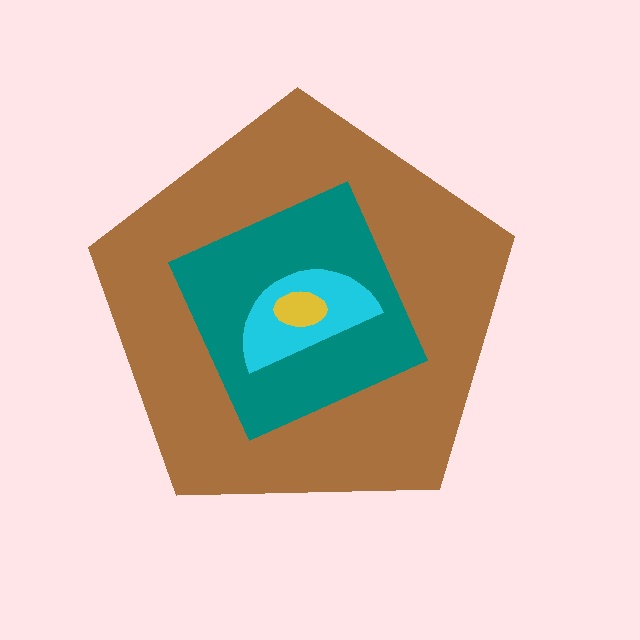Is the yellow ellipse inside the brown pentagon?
Yes.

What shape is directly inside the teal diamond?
The cyan semicircle.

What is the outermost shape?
The brown pentagon.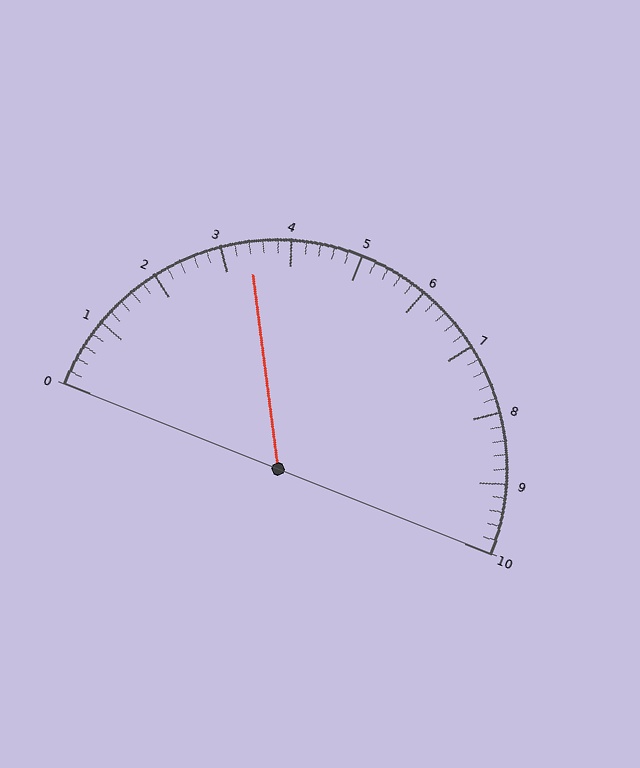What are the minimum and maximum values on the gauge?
The gauge ranges from 0 to 10.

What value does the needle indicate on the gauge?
The needle indicates approximately 3.4.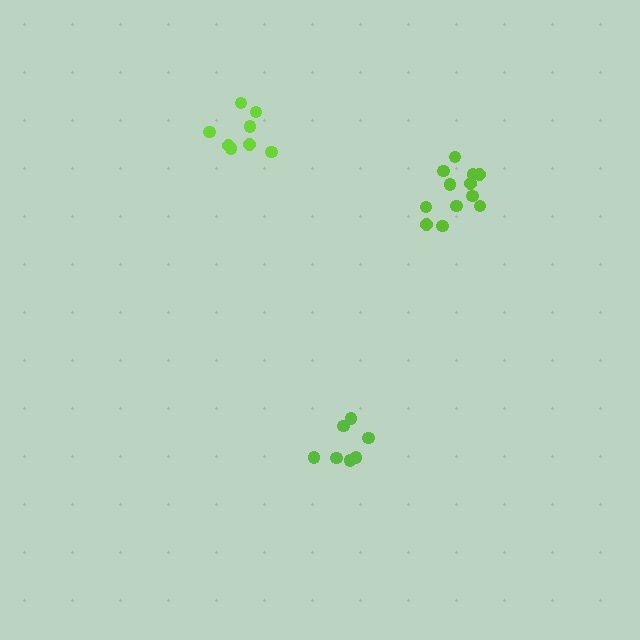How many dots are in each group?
Group 1: 7 dots, Group 2: 12 dots, Group 3: 8 dots (27 total).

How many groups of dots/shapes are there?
There are 3 groups.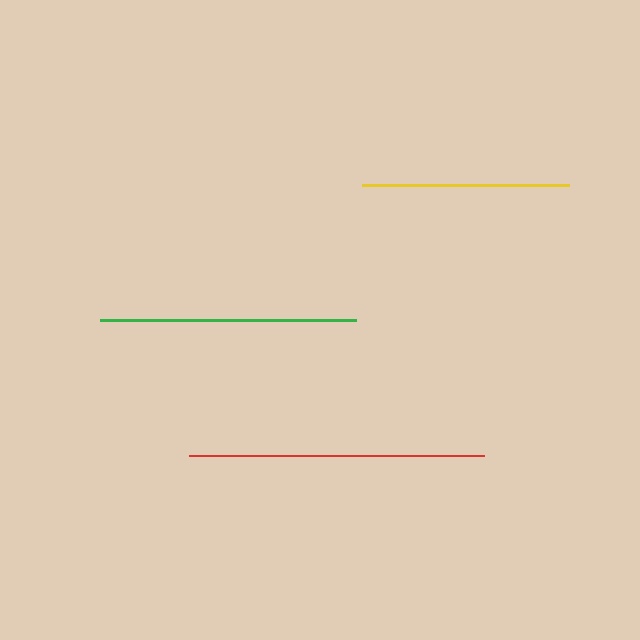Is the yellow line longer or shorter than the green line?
The green line is longer than the yellow line.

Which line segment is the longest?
The red line is the longest at approximately 295 pixels.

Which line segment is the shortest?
The yellow line is the shortest at approximately 207 pixels.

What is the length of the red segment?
The red segment is approximately 295 pixels long.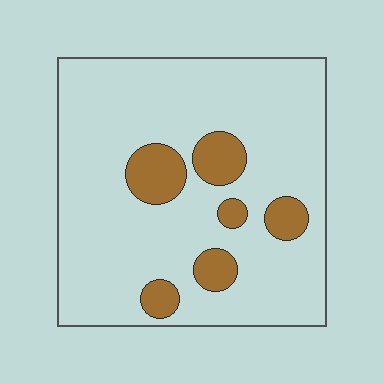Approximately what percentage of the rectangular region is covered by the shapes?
Approximately 15%.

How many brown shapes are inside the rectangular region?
6.